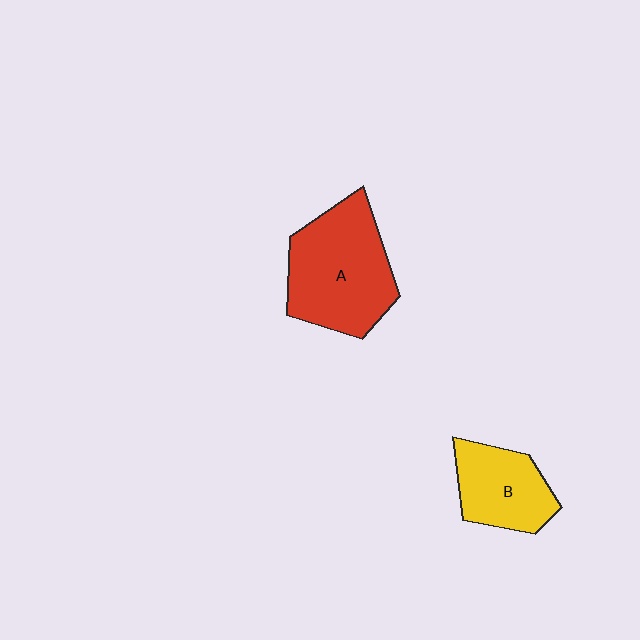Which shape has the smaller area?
Shape B (yellow).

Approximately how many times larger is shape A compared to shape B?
Approximately 1.6 times.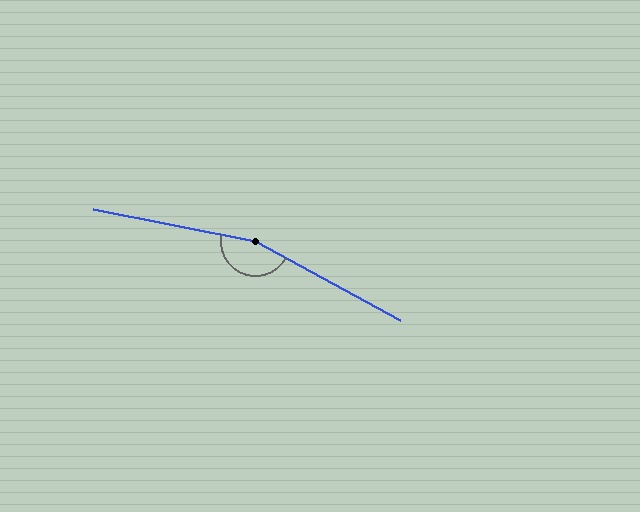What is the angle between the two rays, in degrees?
Approximately 162 degrees.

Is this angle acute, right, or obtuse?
It is obtuse.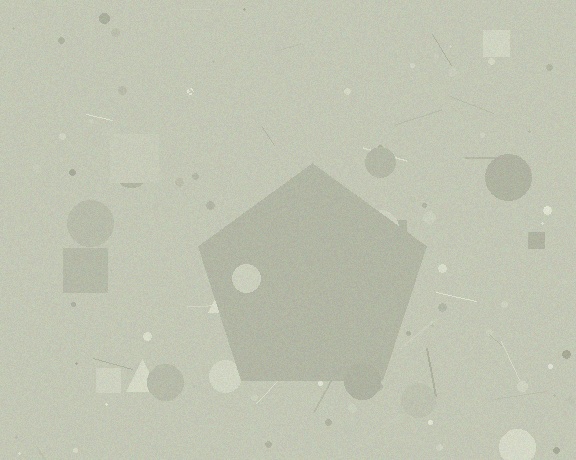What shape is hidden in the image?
A pentagon is hidden in the image.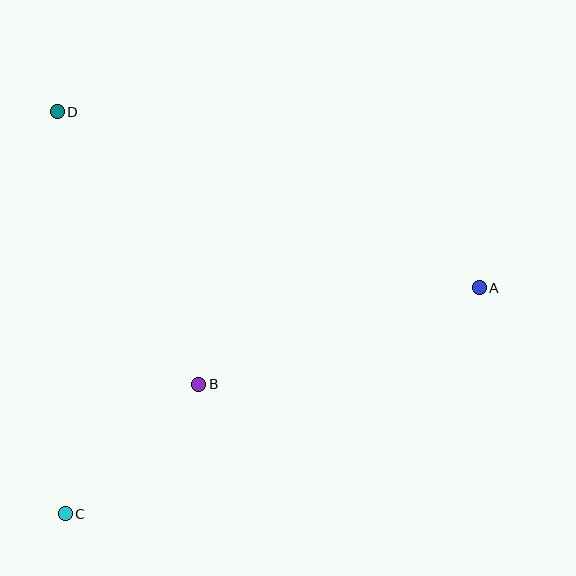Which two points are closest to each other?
Points B and C are closest to each other.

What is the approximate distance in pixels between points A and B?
The distance between A and B is approximately 297 pixels.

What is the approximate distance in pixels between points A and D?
The distance between A and D is approximately 457 pixels.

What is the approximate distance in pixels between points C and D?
The distance between C and D is approximately 402 pixels.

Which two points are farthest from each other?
Points A and C are farthest from each other.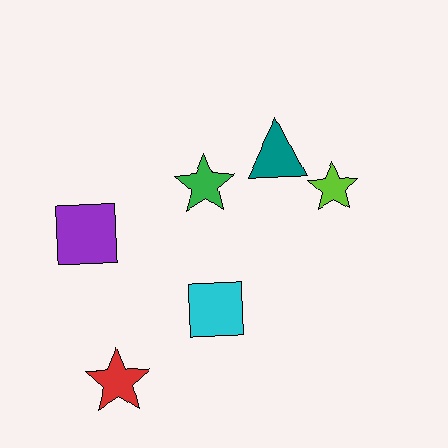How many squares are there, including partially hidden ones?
There are 2 squares.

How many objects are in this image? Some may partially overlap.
There are 6 objects.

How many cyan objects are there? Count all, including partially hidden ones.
There is 1 cyan object.